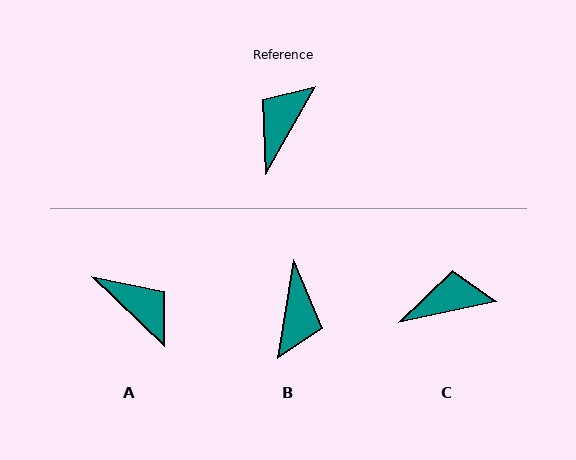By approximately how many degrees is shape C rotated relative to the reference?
Approximately 48 degrees clockwise.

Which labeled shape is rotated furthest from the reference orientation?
B, about 159 degrees away.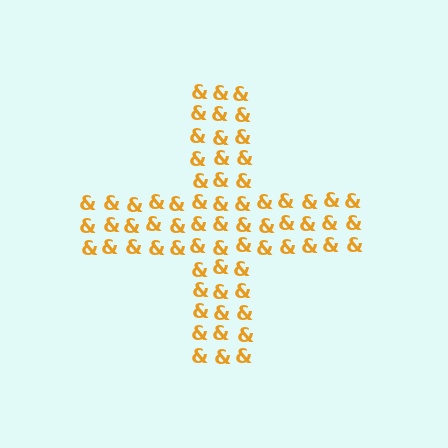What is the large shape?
The large shape is a cross.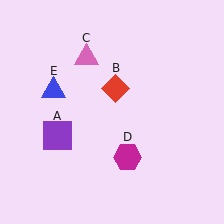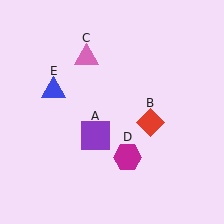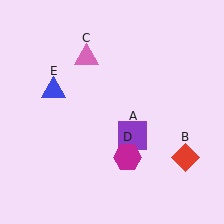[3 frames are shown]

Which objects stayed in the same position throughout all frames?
Pink triangle (object C) and magenta hexagon (object D) and blue triangle (object E) remained stationary.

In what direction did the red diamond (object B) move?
The red diamond (object B) moved down and to the right.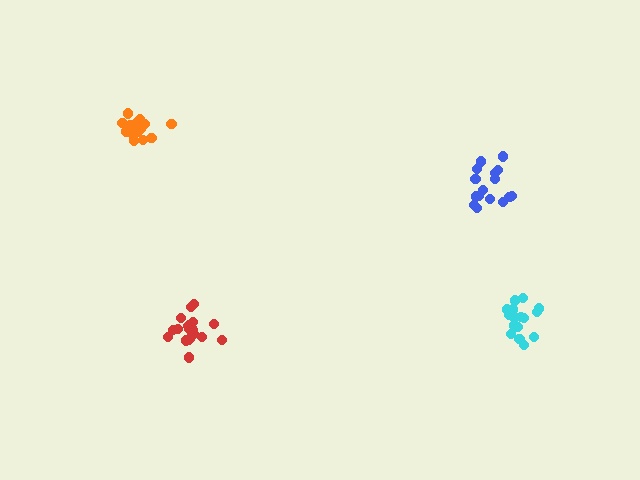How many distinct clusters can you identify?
There are 4 distinct clusters.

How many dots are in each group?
Group 1: 20 dots, Group 2: 16 dots, Group 3: 17 dots, Group 4: 16 dots (69 total).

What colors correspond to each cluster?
The clusters are colored: red, cyan, orange, blue.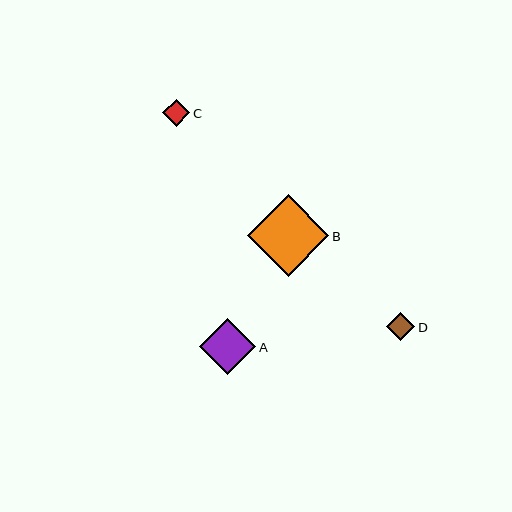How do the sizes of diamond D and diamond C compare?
Diamond D and diamond C are approximately the same size.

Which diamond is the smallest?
Diamond C is the smallest with a size of approximately 27 pixels.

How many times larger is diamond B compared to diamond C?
Diamond B is approximately 3.0 times the size of diamond C.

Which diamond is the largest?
Diamond B is the largest with a size of approximately 82 pixels.